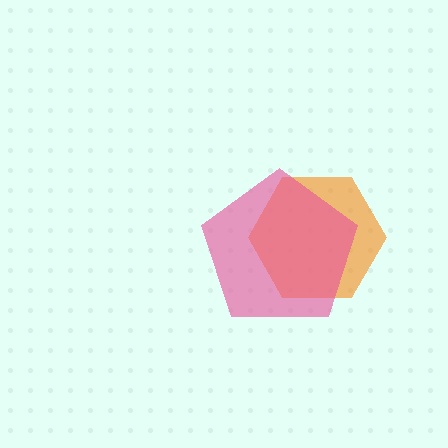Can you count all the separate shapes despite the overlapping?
Yes, there are 2 separate shapes.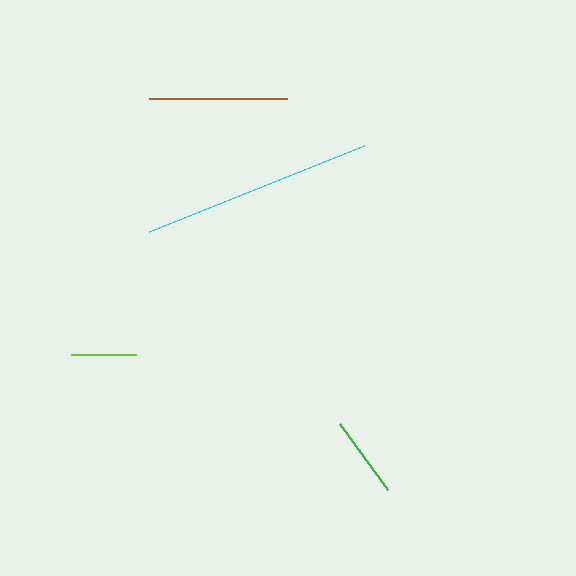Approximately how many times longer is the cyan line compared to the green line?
The cyan line is approximately 2.8 times the length of the green line.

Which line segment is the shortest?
The lime line is the shortest at approximately 65 pixels.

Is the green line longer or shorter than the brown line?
The brown line is longer than the green line.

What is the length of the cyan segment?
The cyan segment is approximately 231 pixels long.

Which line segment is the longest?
The cyan line is the longest at approximately 231 pixels.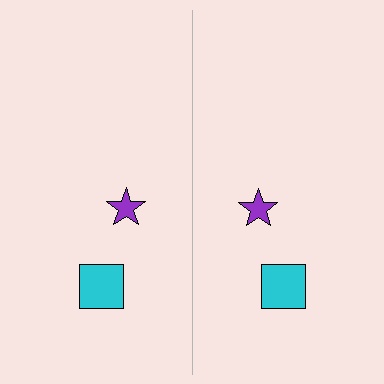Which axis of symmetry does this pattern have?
The pattern has a vertical axis of symmetry running through the center of the image.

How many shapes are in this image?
There are 4 shapes in this image.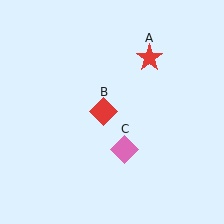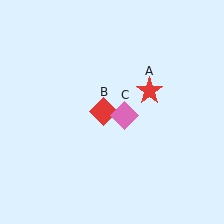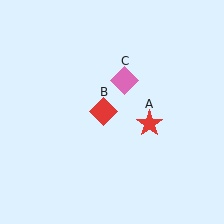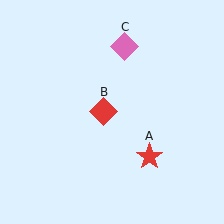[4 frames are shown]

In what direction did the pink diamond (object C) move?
The pink diamond (object C) moved up.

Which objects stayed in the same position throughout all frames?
Red diamond (object B) remained stationary.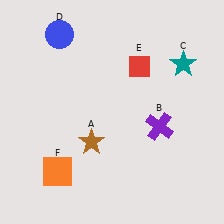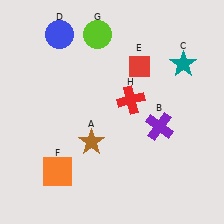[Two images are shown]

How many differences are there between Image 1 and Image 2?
There are 2 differences between the two images.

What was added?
A lime circle (G), a red cross (H) were added in Image 2.